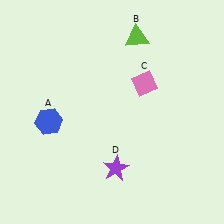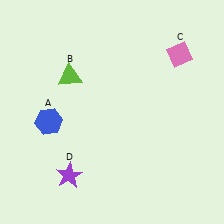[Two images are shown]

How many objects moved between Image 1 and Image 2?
3 objects moved between the two images.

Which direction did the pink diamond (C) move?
The pink diamond (C) moved right.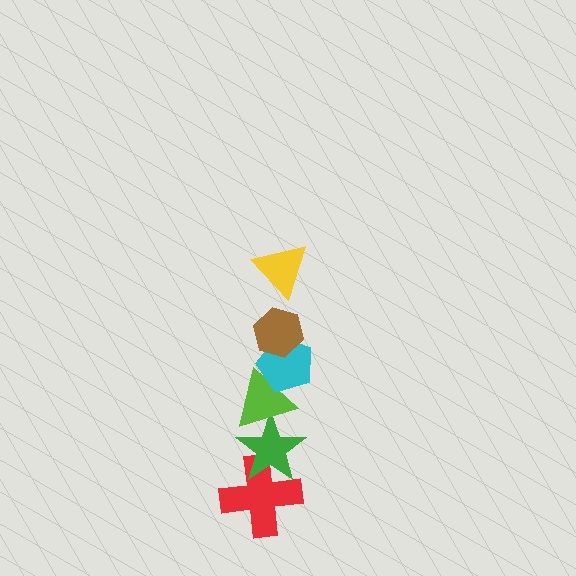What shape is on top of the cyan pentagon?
The brown hexagon is on top of the cyan pentagon.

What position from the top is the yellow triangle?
The yellow triangle is 1st from the top.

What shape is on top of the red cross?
The green star is on top of the red cross.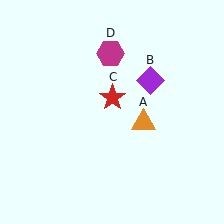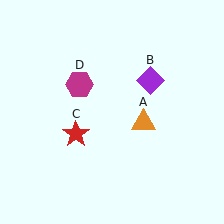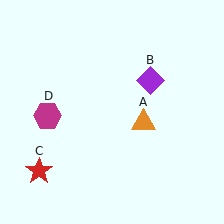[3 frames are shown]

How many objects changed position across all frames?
2 objects changed position: red star (object C), magenta hexagon (object D).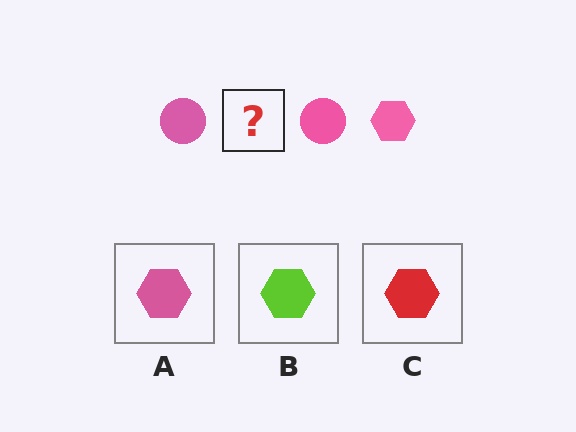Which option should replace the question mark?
Option A.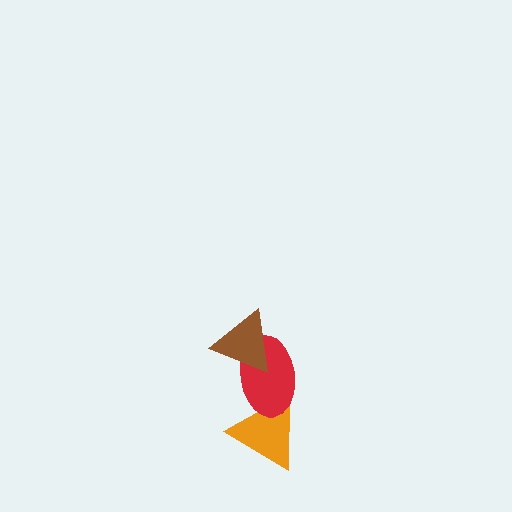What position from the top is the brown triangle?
The brown triangle is 1st from the top.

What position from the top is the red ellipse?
The red ellipse is 2nd from the top.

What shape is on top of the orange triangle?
The red ellipse is on top of the orange triangle.